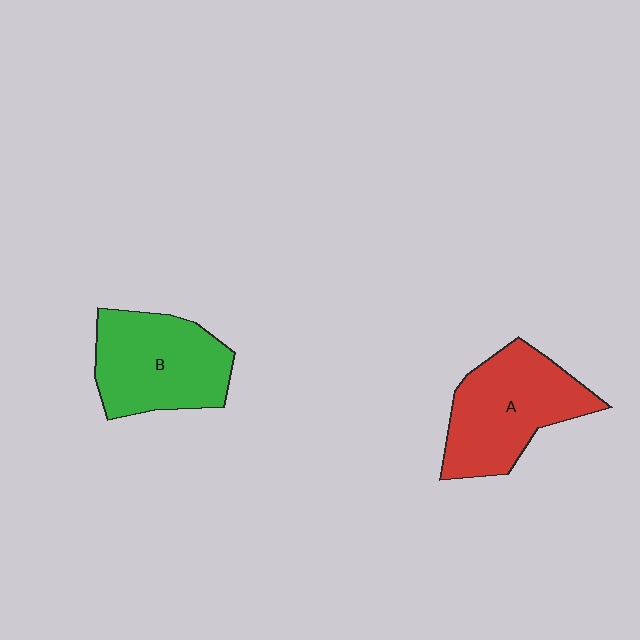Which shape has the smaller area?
Shape B (green).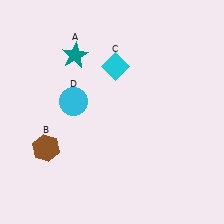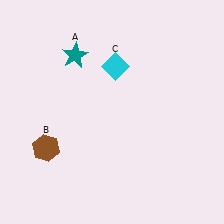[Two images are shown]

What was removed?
The cyan circle (D) was removed in Image 2.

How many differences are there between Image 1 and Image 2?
There is 1 difference between the two images.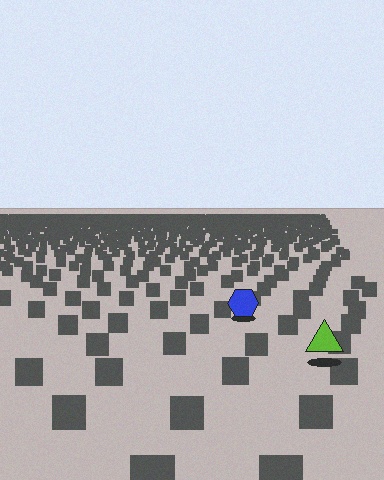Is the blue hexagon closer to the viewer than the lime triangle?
No. The lime triangle is closer — you can tell from the texture gradient: the ground texture is coarser near it.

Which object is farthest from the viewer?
The blue hexagon is farthest from the viewer. It appears smaller and the ground texture around it is denser.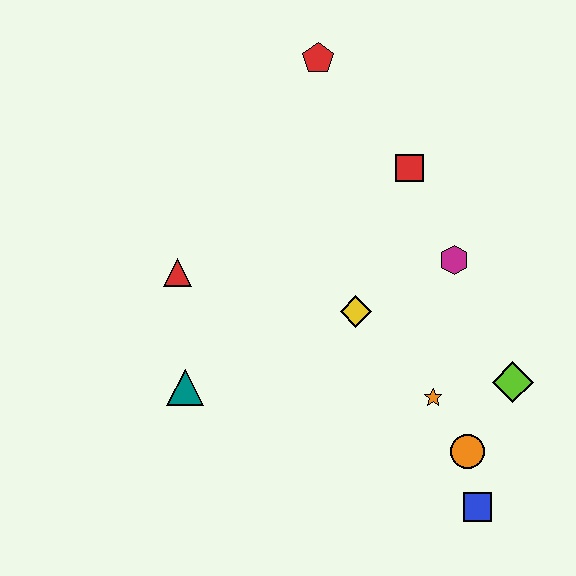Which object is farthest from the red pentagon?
The blue square is farthest from the red pentagon.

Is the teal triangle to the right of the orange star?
No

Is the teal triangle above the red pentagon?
No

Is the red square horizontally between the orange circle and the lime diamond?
No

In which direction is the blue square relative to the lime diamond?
The blue square is below the lime diamond.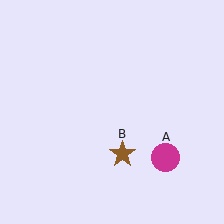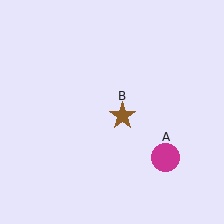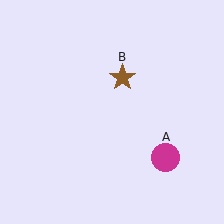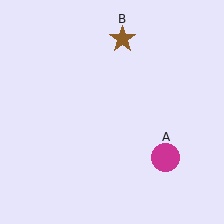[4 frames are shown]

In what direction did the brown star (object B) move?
The brown star (object B) moved up.